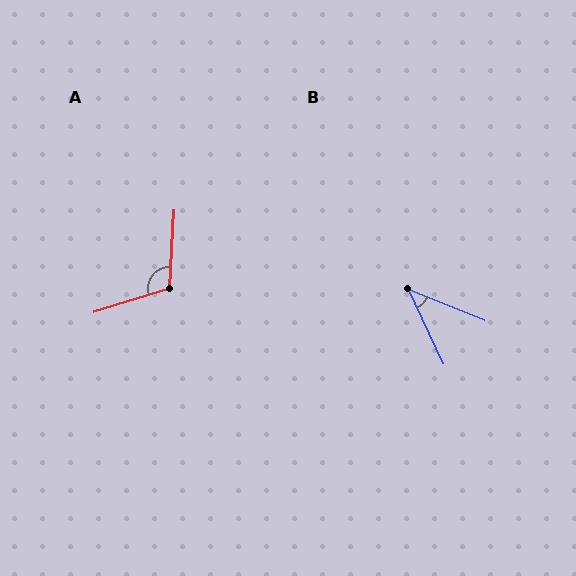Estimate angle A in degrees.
Approximately 111 degrees.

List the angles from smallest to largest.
B (42°), A (111°).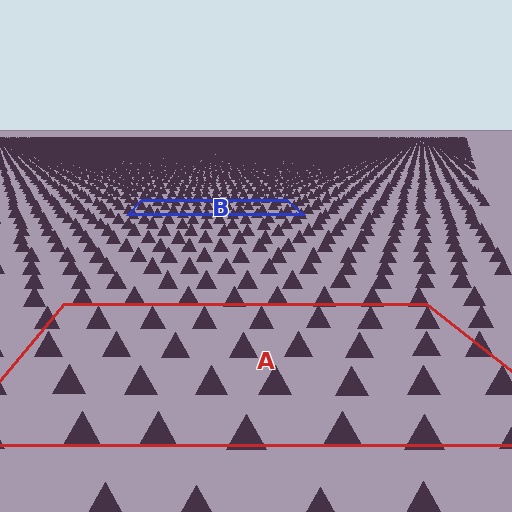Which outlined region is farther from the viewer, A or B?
Region B is farther from the viewer — the texture elements inside it appear smaller and more densely packed.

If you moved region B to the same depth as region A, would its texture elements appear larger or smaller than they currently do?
They would appear larger. At a closer depth, the same texture elements are projected at a bigger on-screen size.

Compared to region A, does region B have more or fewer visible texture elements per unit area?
Region B has more texture elements per unit area — they are packed more densely because it is farther away.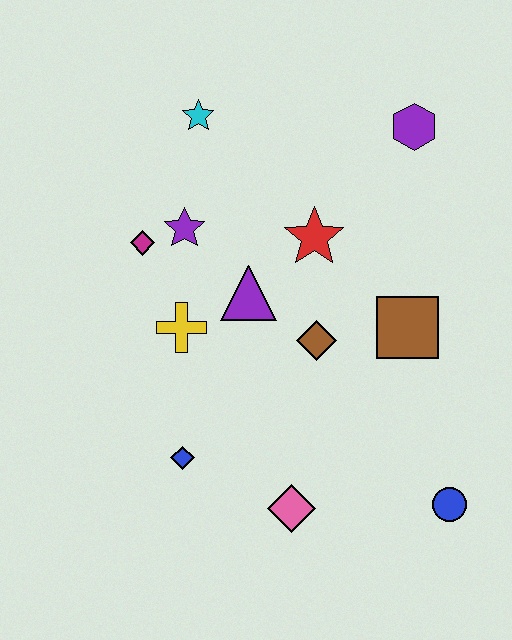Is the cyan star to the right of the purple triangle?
No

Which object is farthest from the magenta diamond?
The blue circle is farthest from the magenta diamond.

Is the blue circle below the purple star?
Yes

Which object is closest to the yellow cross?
The purple triangle is closest to the yellow cross.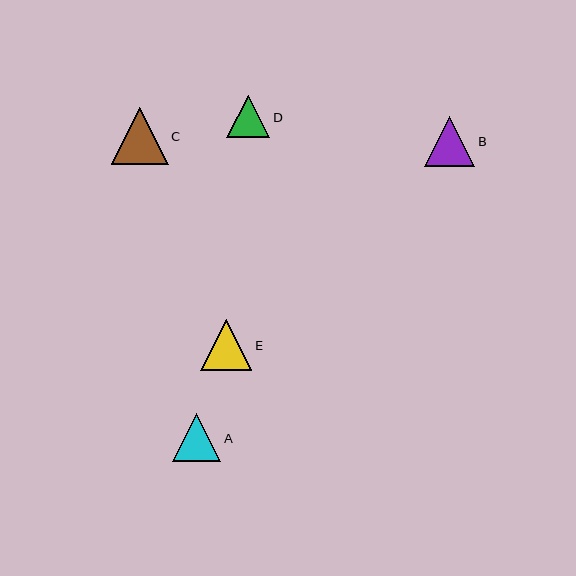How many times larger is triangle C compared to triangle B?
Triangle C is approximately 1.1 times the size of triangle B.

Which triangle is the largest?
Triangle C is the largest with a size of approximately 57 pixels.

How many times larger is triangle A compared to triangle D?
Triangle A is approximately 1.1 times the size of triangle D.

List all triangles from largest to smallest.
From largest to smallest: C, E, B, A, D.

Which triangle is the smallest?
Triangle D is the smallest with a size of approximately 43 pixels.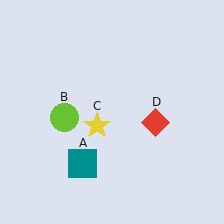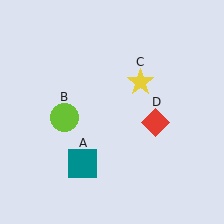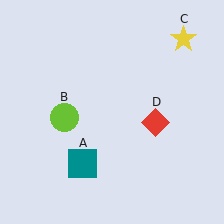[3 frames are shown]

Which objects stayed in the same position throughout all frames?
Teal square (object A) and lime circle (object B) and red diamond (object D) remained stationary.